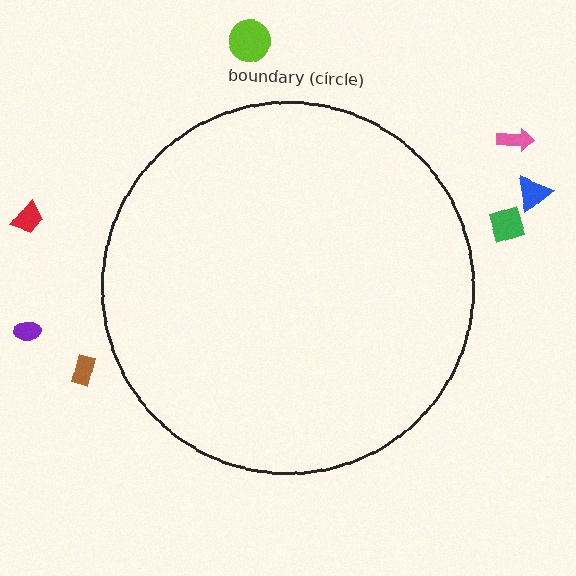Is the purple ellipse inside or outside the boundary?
Outside.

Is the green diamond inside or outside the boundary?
Outside.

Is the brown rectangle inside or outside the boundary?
Outside.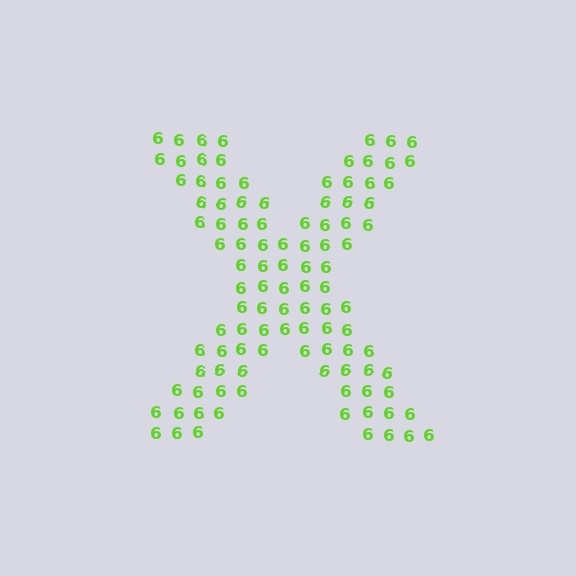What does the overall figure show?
The overall figure shows the letter X.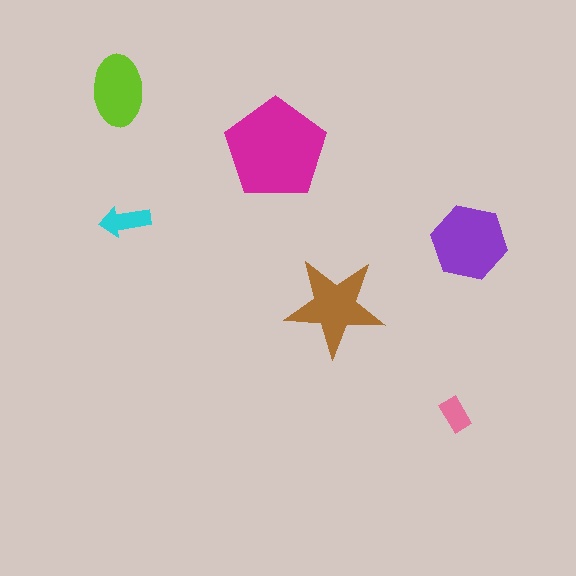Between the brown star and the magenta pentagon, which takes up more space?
The magenta pentagon.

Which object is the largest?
The magenta pentagon.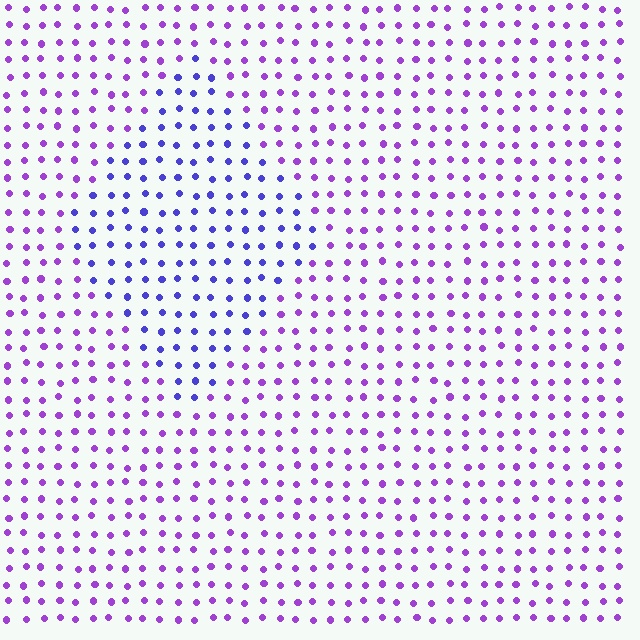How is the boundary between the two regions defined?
The boundary is defined purely by a slight shift in hue (about 36 degrees). Spacing, size, and orientation are identical on both sides.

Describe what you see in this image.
The image is filled with small purple elements in a uniform arrangement. A diamond-shaped region is visible where the elements are tinted to a slightly different hue, forming a subtle color boundary.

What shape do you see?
I see a diamond.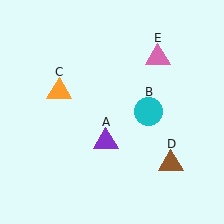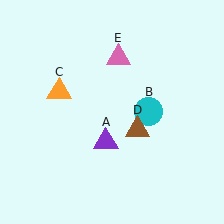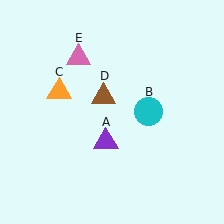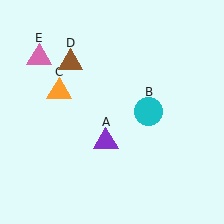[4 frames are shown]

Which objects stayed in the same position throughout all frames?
Purple triangle (object A) and cyan circle (object B) and orange triangle (object C) remained stationary.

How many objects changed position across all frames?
2 objects changed position: brown triangle (object D), pink triangle (object E).